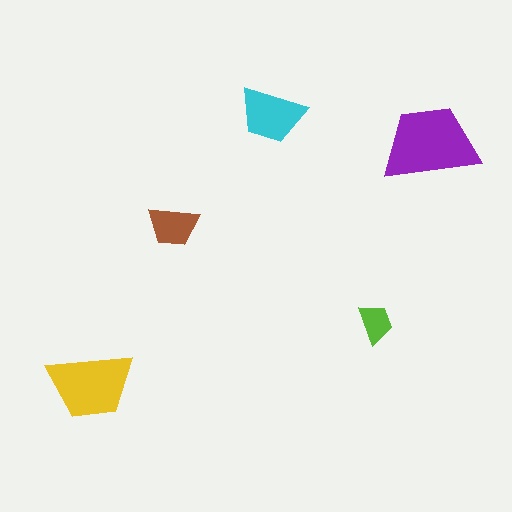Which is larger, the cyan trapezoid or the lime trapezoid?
The cyan one.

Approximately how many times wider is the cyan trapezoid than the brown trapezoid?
About 1.5 times wider.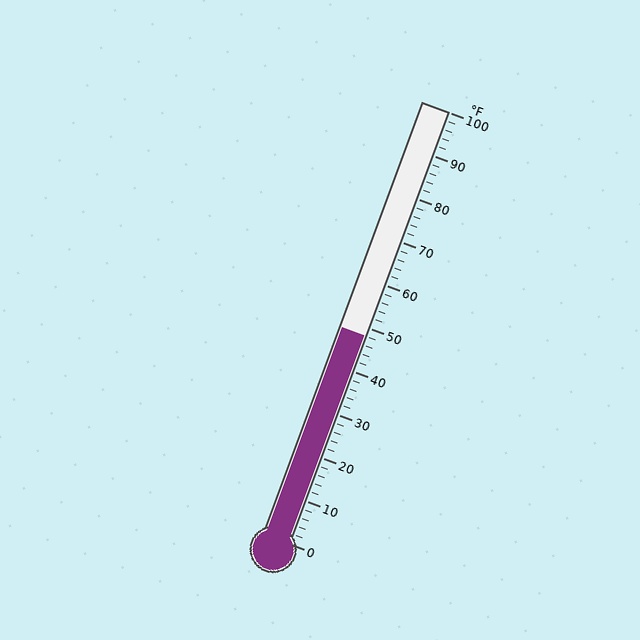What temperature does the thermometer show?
The thermometer shows approximately 48°F.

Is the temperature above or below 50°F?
The temperature is below 50°F.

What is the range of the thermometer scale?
The thermometer scale ranges from 0°F to 100°F.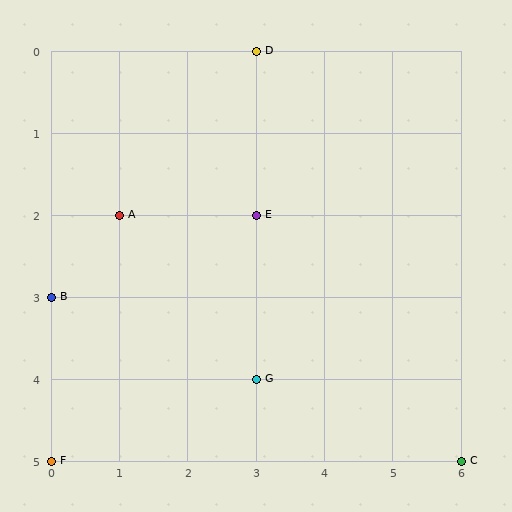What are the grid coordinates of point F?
Point F is at grid coordinates (0, 5).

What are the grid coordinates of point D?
Point D is at grid coordinates (3, 0).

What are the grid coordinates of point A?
Point A is at grid coordinates (1, 2).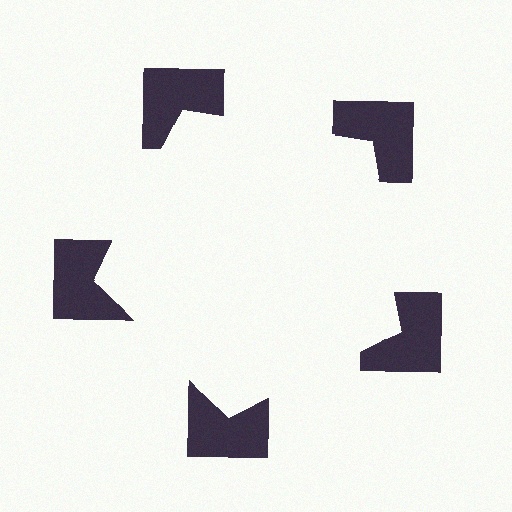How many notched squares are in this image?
There are 5 — one at each vertex of the illusory pentagon.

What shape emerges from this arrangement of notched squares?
An illusory pentagon — its edges are inferred from the aligned wedge cuts in the notched squares, not physically drawn.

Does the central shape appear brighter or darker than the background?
It typically appears slightly brighter than the background, even though no actual brightness change is drawn.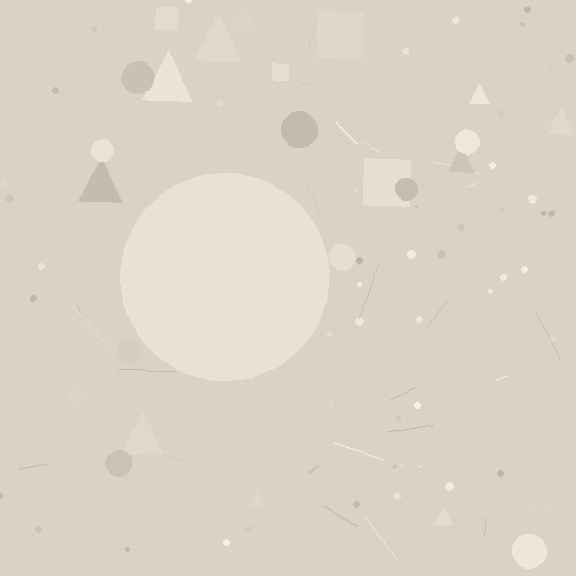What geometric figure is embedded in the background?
A circle is embedded in the background.